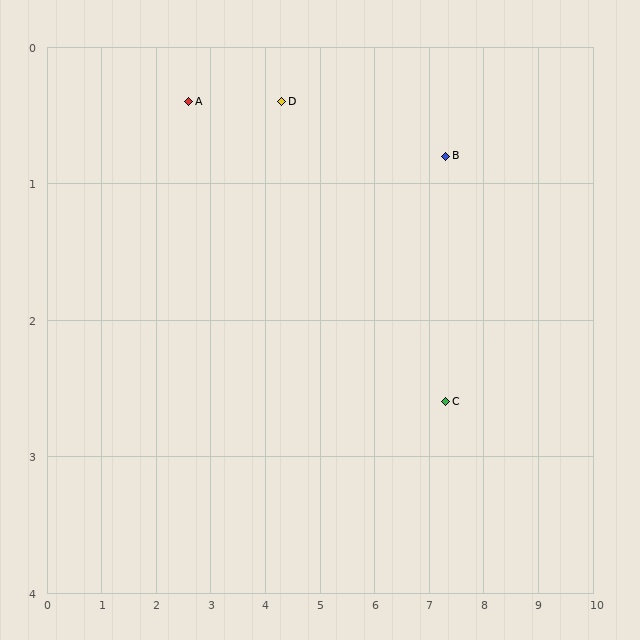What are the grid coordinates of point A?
Point A is at approximately (2.6, 0.4).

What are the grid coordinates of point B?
Point B is at approximately (7.3, 0.8).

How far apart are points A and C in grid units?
Points A and C are about 5.2 grid units apart.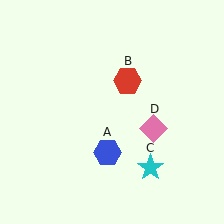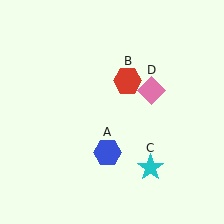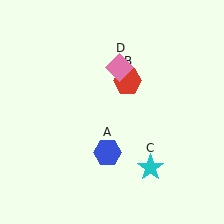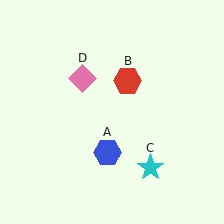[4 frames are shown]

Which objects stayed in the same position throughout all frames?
Blue hexagon (object A) and red hexagon (object B) and cyan star (object C) remained stationary.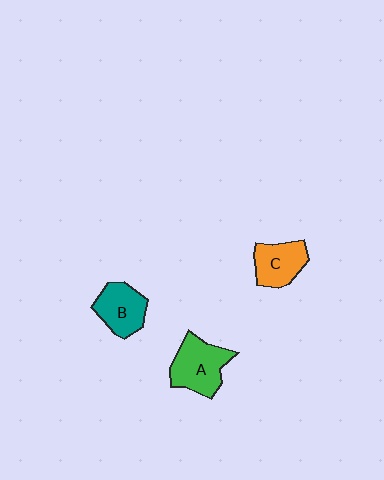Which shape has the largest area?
Shape A (green).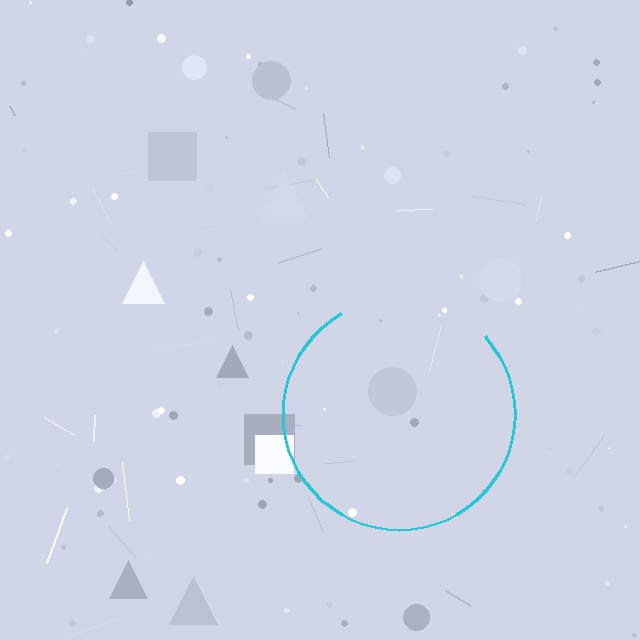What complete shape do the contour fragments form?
The contour fragments form a circle.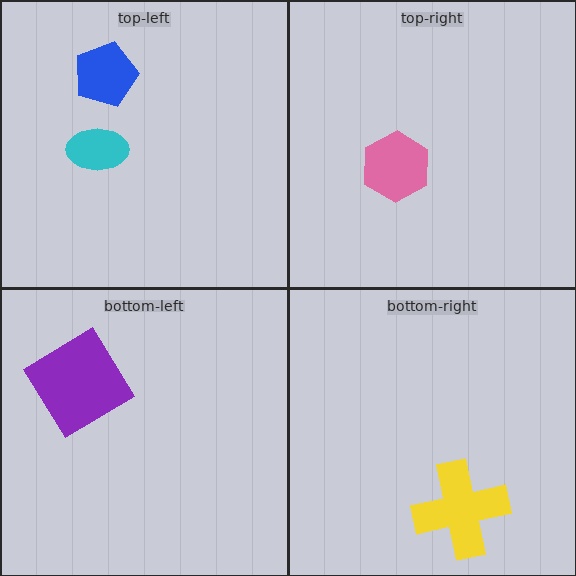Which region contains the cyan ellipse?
The top-left region.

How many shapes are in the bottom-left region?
1.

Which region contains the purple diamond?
The bottom-left region.